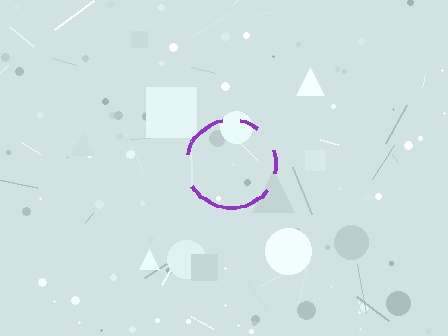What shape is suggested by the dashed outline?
The dashed outline suggests a circle.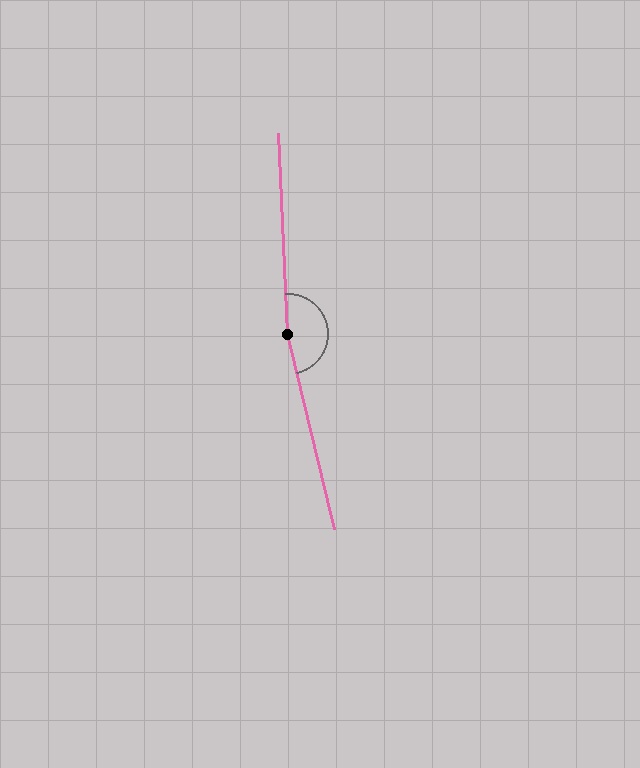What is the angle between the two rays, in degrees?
Approximately 169 degrees.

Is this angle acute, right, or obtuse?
It is obtuse.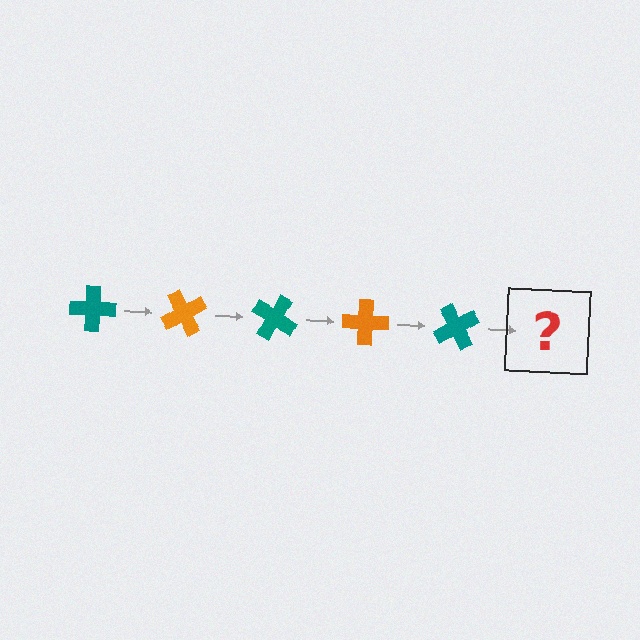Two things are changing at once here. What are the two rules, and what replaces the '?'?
The two rules are that it rotates 60 degrees each step and the color cycles through teal and orange. The '?' should be an orange cross, rotated 300 degrees from the start.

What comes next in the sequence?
The next element should be an orange cross, rotated 300 degrees from the start.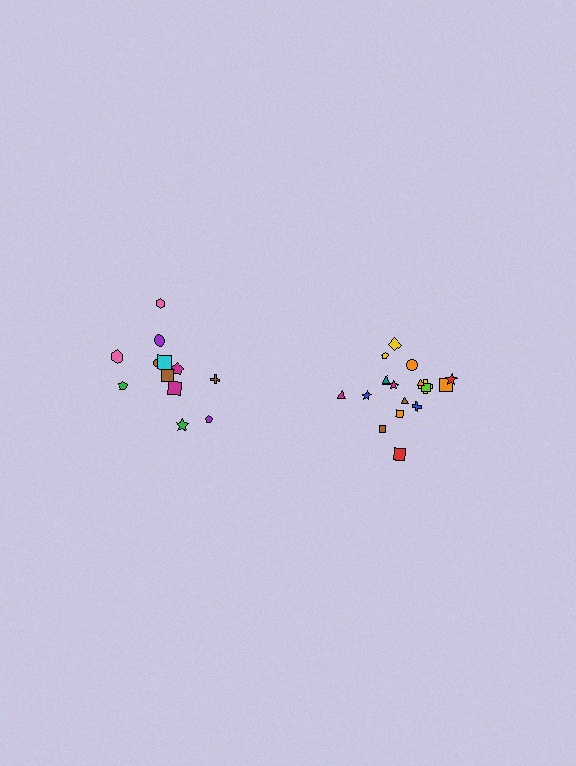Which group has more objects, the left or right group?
The right group.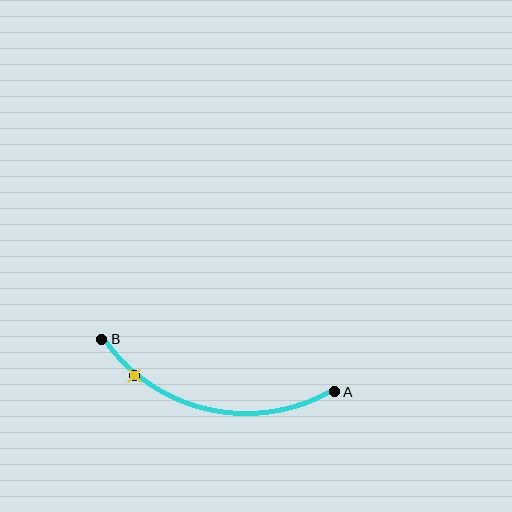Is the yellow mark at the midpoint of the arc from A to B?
No. The yellow mark lies on the arc but is closer to endpoint B. The arc midpoint would be at the point on the curve equidistant along the arc from both A and B.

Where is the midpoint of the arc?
The arc midpoint is the point on the curve farthest from the straight line joining A and B. It sits below that line.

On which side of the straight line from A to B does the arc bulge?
The arc bulges below the straight line connecting A and B.